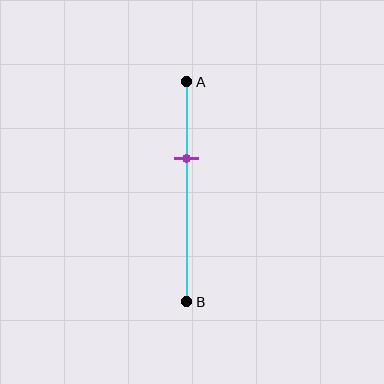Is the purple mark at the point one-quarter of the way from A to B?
No, the mark is at about 35% from A, not at the 25% one-quarter point.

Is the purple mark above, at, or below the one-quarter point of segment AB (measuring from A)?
The purple mark is below the one-quarter point of segment AB.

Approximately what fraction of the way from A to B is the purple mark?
The purple mark is approximately 35% of the way from A to B.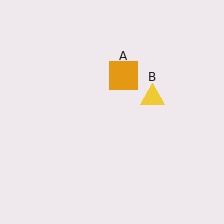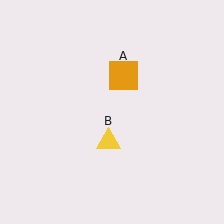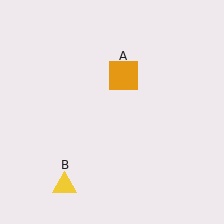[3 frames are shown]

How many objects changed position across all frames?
1 object changed position: yellow triangle (object B).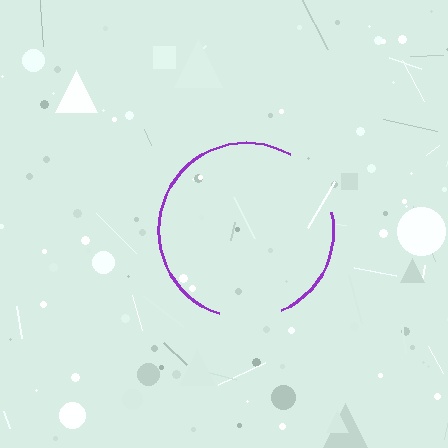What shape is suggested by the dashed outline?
The dashed outline suggests a circle.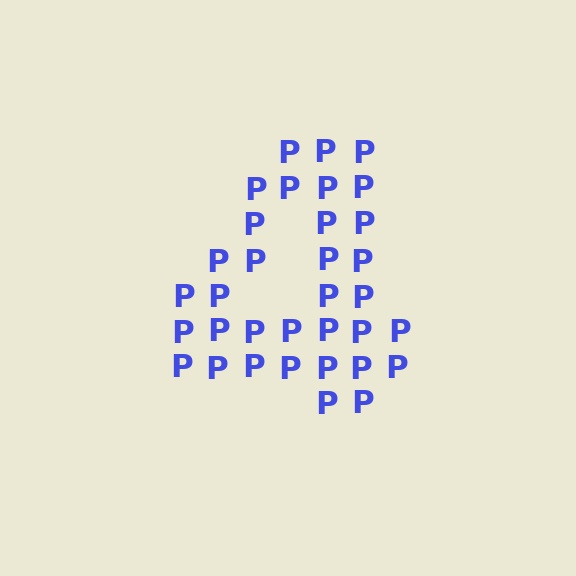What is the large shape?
The large shape is the digit 4.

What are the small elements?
The small elements are letter P's.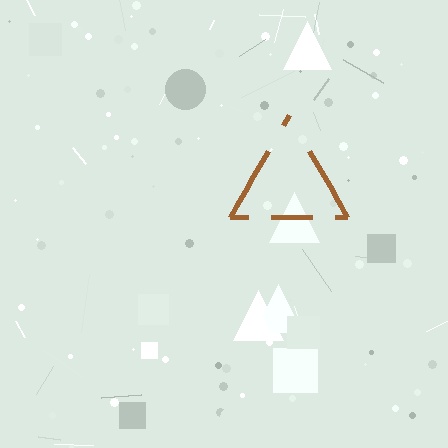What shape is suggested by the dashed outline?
The dashed outline suggests a triangle.